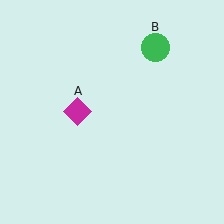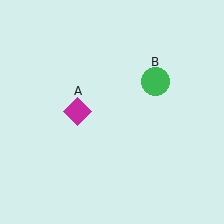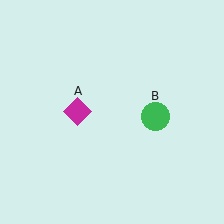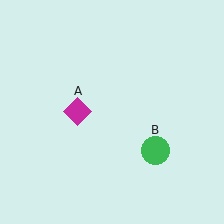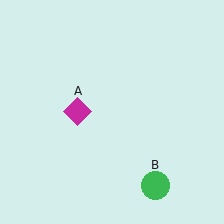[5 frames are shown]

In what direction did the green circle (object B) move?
The green circle (object B) moved down.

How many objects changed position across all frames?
1 object changed position: green circle (object B).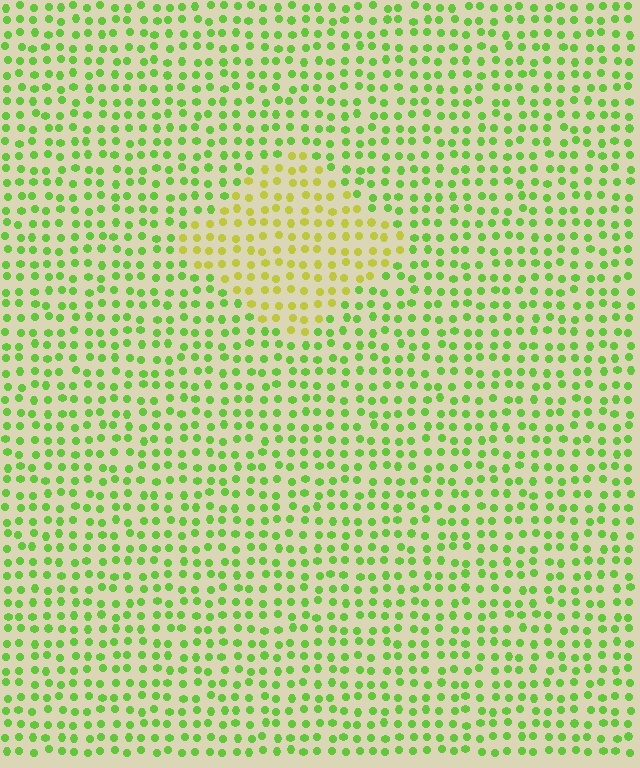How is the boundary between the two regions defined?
The boundary is defined purely by a slight shift in hue (about 39 degrees). Spacing, size, and orientation are identical on both sides.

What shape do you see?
I see a diamond.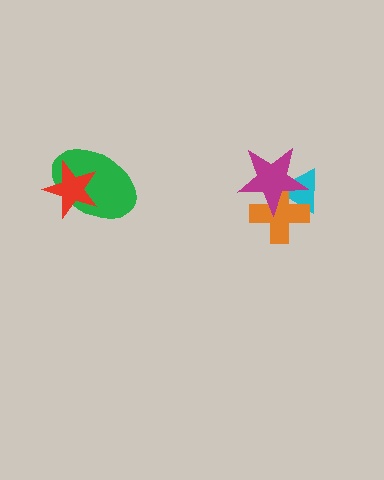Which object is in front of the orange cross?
The magenta star is in front of the orange cross.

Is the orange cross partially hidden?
Yes, it is partially covered by another shape.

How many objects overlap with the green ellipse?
1 object overlaps with the green ellipse.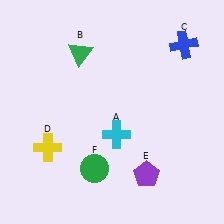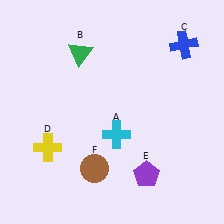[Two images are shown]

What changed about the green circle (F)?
In Image 1, F is green. In Image 2, it changed to brown.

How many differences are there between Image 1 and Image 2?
There is 1 difference between the two images.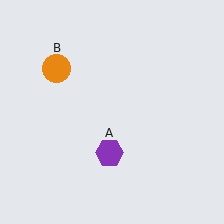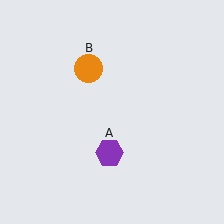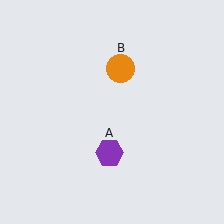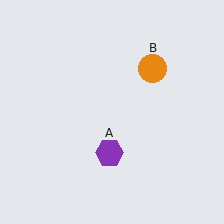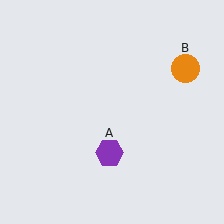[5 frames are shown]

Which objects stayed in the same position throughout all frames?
Purple hexagon (object A) remained stationary.